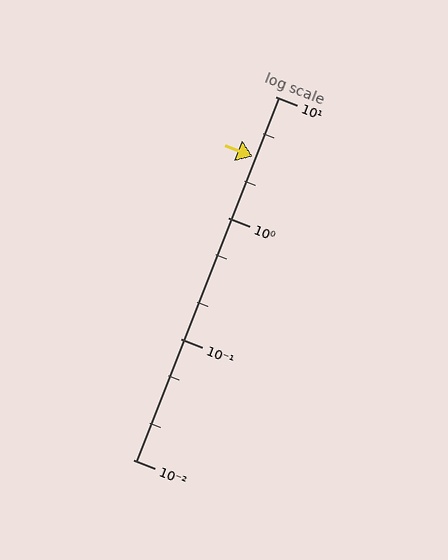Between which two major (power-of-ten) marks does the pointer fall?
The pointer is between 1 and 10.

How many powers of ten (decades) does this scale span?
The scale spans 3 decades, from 0.01 to 10.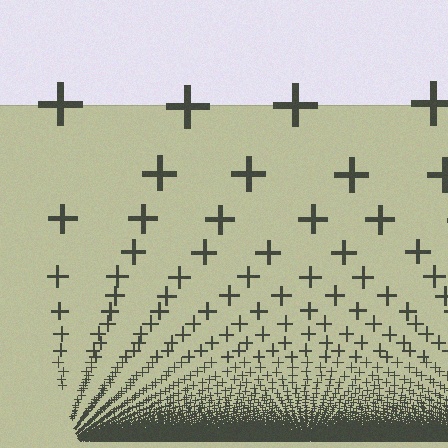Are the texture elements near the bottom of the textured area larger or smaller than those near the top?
Smaller. The gradient is inverted — elements near the bottom are smaller and denser.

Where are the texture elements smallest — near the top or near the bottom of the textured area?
Near the bottom.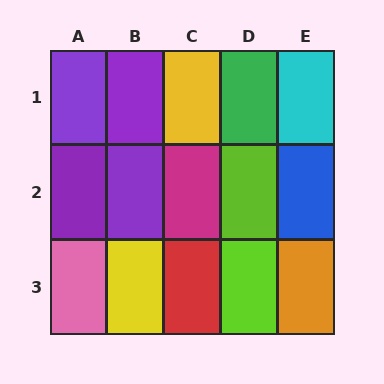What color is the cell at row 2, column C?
Magenta.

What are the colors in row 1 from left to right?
Purple, purple, yellow, green, cyan.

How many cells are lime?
2 cells are lime.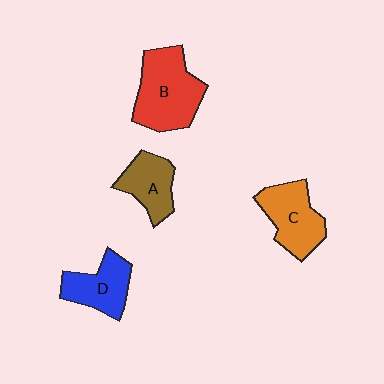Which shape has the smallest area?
Shape A (brown).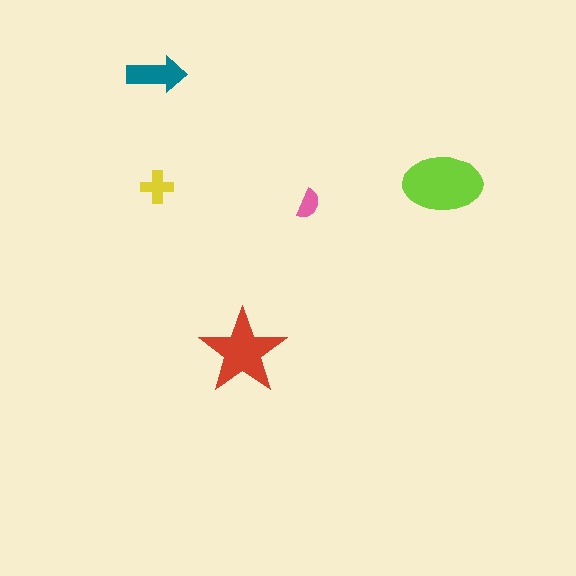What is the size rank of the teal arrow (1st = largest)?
3rd.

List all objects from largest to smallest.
The lime ellipse, the red star, the teal arrow, the yellow cross, the pink semicircle.